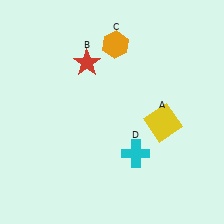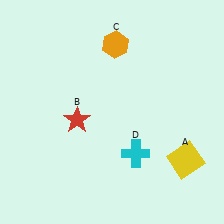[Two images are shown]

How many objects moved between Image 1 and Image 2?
2 objects moved between the two images.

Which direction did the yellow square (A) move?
The yellow square (A) moved down.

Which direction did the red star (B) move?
The red star (B) moved down.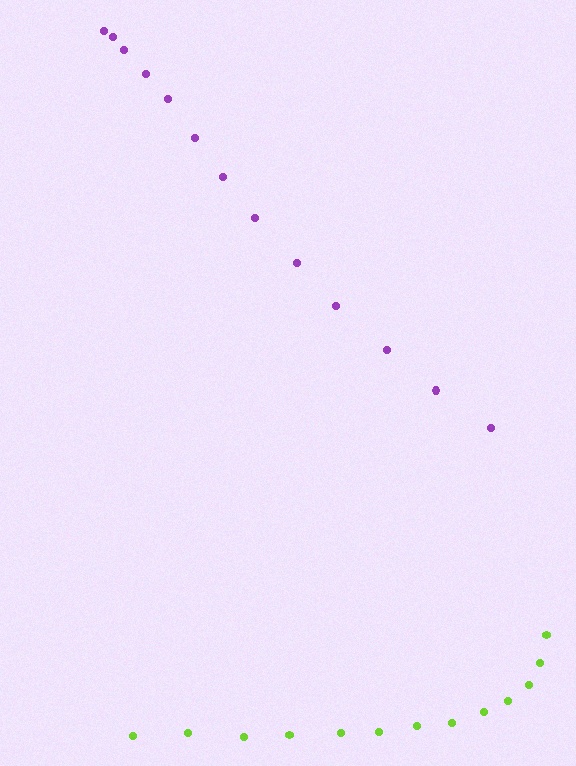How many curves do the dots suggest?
There are 2 distinct paths.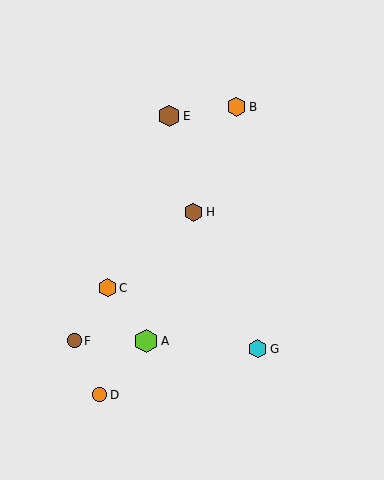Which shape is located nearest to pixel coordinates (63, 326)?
The brown circle (labeled F) at (74, 341) is nearest to that location.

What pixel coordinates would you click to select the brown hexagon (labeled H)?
Click at (193, 212) to select the brown hexagon H.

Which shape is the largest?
The lime hexagon (labeled A) is the largest.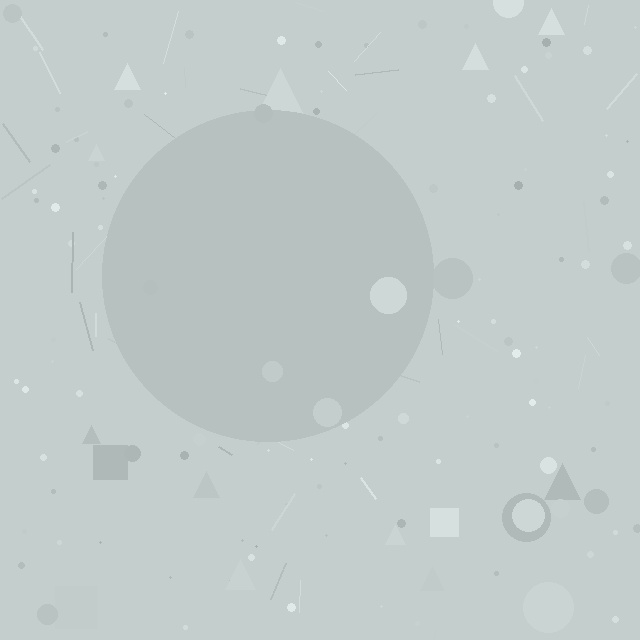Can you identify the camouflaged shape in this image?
The camouflaged shape is a circle.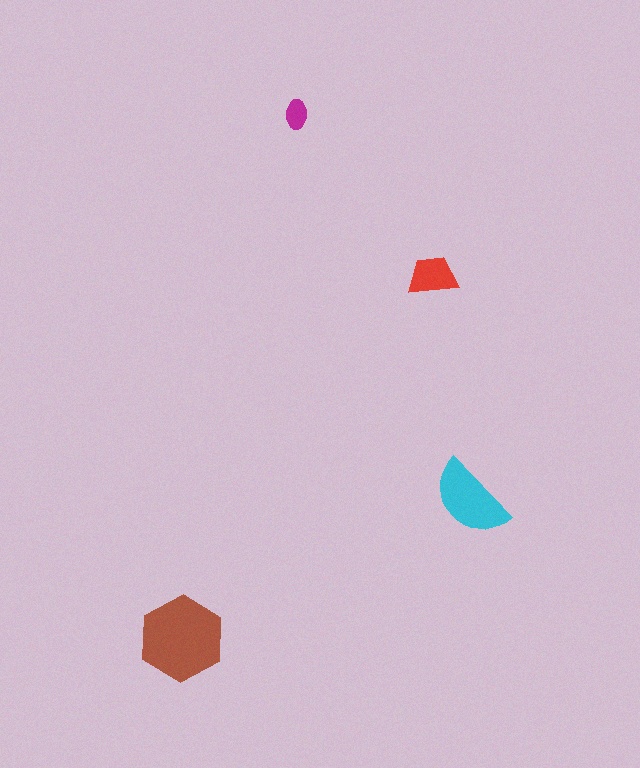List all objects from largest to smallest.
The brown hexagon, the cyan semicircle, the red trapezoid, the magenta ellipse.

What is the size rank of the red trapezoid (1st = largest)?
3rd.